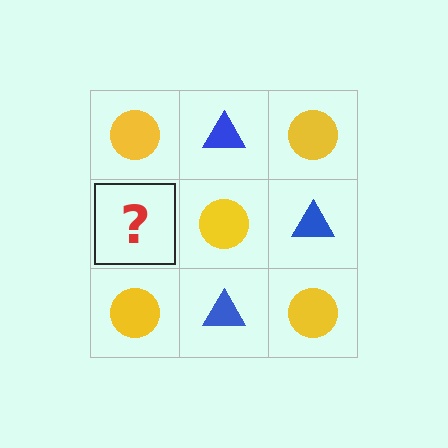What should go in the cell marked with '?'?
The missing cell should contain a blue triangle.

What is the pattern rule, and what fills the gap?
The rule is that it alternates yellow circle and blue triangle in a checkerboard pattern. The gap should be filled with a blue triangle.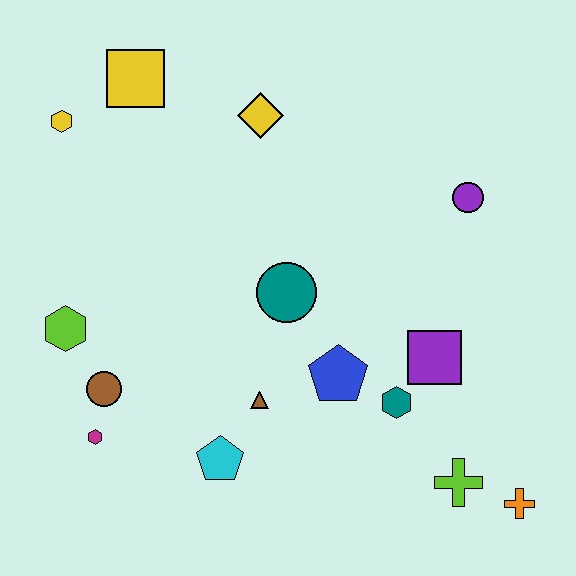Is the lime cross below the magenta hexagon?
Yes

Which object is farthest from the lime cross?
The yellow hexagon is farthest from the lime cross.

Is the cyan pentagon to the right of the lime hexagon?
Yes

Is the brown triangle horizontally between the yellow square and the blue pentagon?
Yes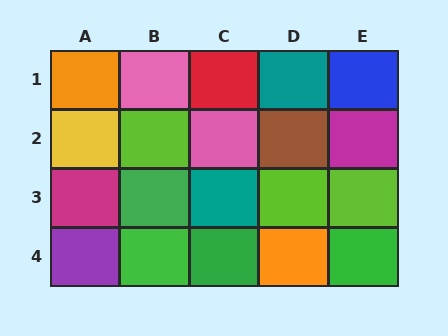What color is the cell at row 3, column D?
Lime.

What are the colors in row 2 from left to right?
Yellow, lime, pink, brown, magenta.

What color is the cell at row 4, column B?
Green.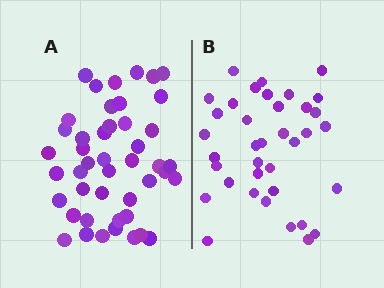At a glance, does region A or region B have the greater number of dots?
Region A (the left region) has more dots.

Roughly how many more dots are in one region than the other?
Region A has roughly 8 or so more dots than region B.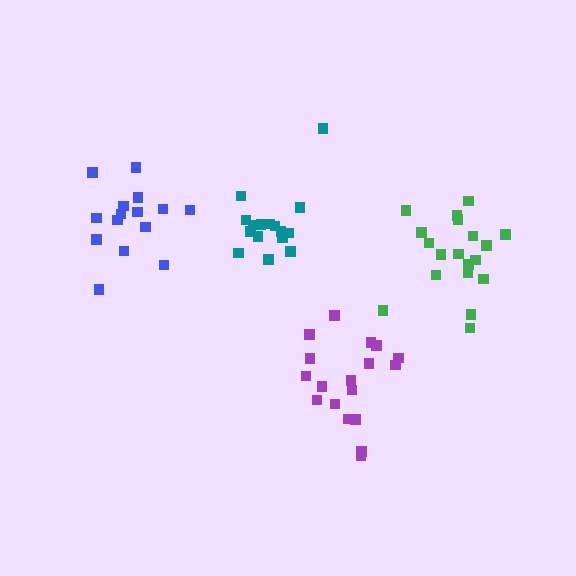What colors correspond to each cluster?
The clusters are colored: green, blue, teal, purple.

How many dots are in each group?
Group 1: 19 dots, Group 2: 15 dots, Group 3: 16 dots, Group 4: 18 dots (68 total).